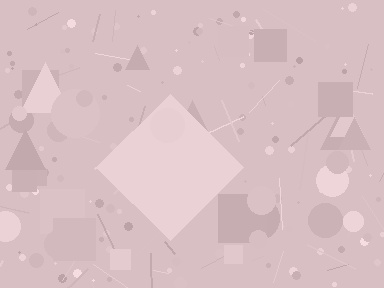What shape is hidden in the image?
A diamond is hidden in the image.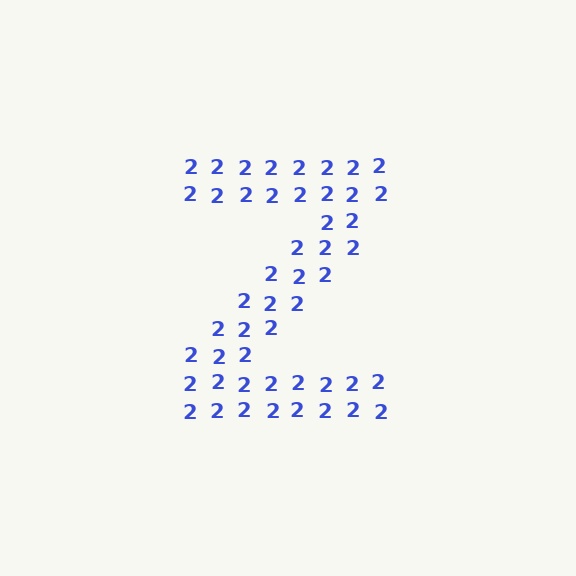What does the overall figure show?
The overall figure shows the letter Z.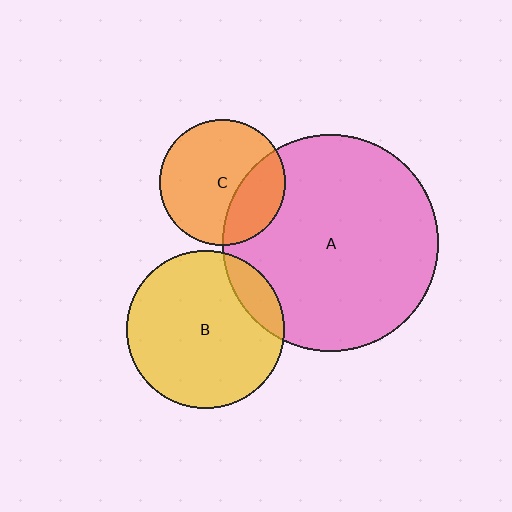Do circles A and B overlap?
Yes.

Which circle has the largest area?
Circle A (pink).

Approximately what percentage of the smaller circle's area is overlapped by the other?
Approximately 15%.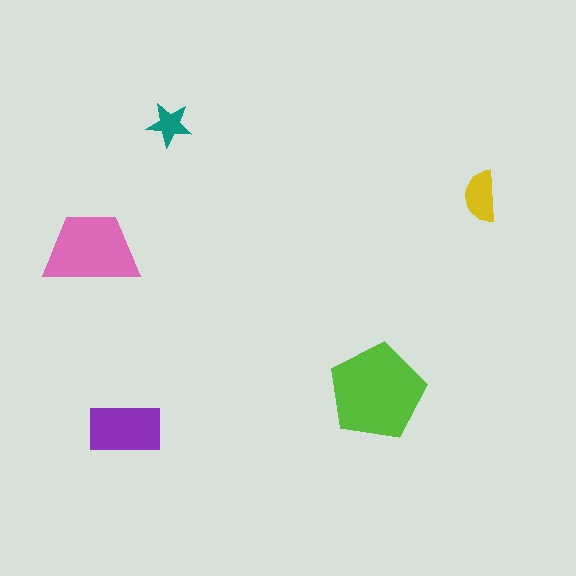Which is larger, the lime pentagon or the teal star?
The lime pentagon.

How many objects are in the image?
There are 5 objects in the image.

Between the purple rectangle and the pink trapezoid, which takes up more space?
The pink trapezoid.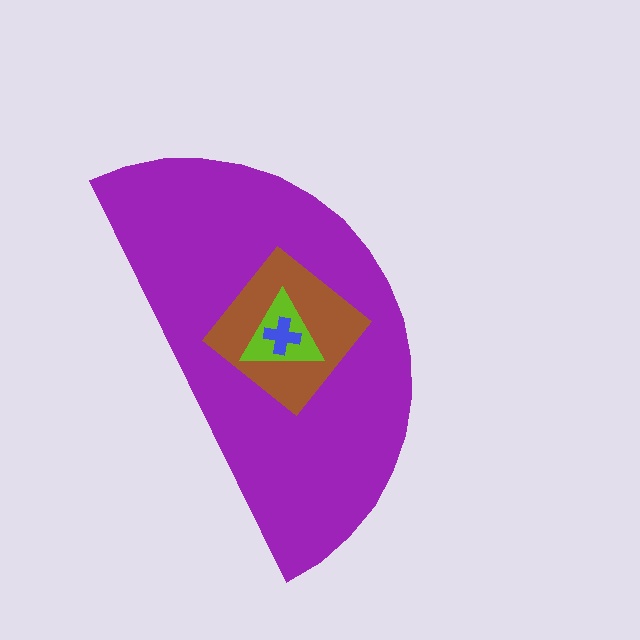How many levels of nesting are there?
4.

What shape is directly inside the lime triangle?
The blue cross.